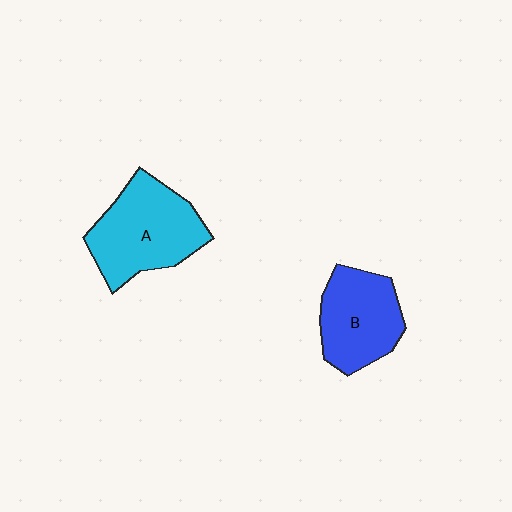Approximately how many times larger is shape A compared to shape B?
Approximately 1.2 times.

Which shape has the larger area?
Shape A (cyan).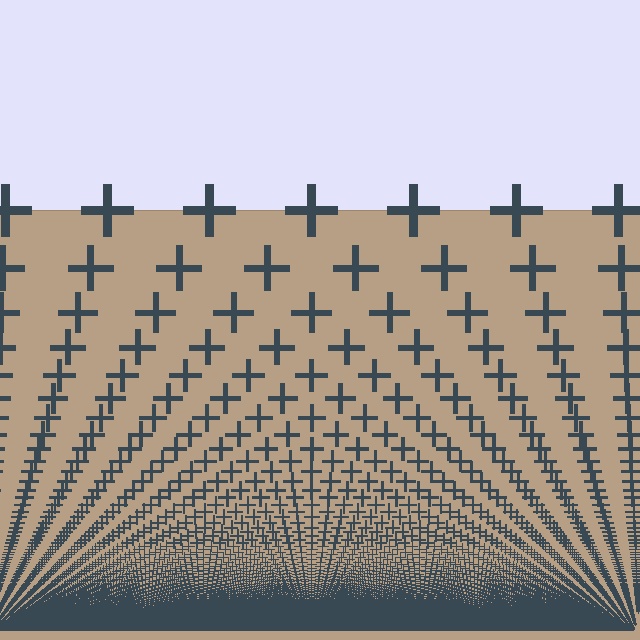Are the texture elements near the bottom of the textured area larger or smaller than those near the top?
Smaller. The gradient is inverted — elements near the bottom are smaller and denser.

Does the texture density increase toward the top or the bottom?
Density increases toward the bottom.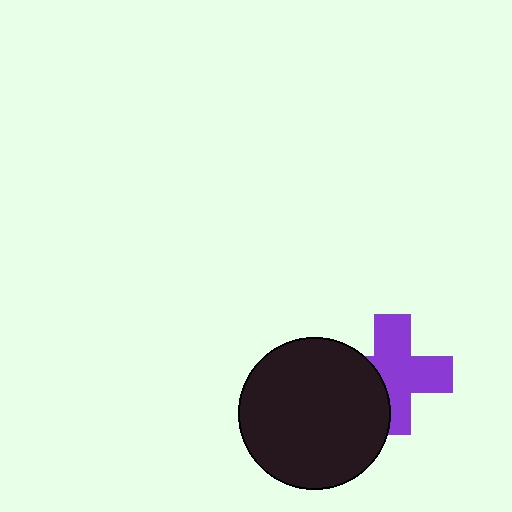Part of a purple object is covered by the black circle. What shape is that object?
It is a cross.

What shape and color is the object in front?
The object in front is a black circle.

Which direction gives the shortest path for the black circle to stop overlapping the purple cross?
Moving left gives the shortest separation.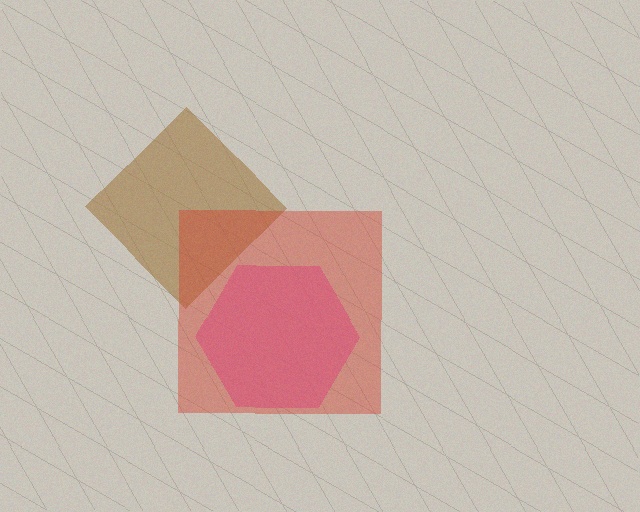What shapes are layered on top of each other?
The layered shapes are: a pink hexagon, a brown diamond, a red square.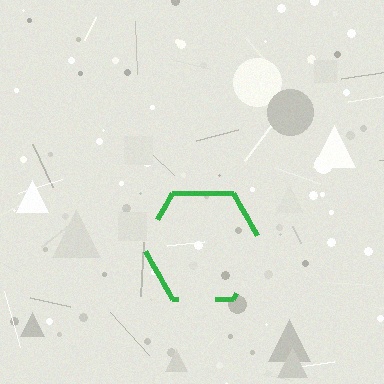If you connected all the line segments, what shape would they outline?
They would outline a hexagon.